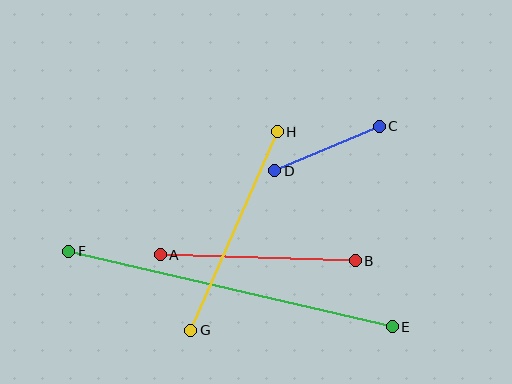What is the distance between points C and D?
The distance is approximately 114 pixels.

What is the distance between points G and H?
The distance is approximately 217 pixels.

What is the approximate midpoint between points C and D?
The midpoint is at approximately (327, 149) pixels.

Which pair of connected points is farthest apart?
Points E and F are farthest apart.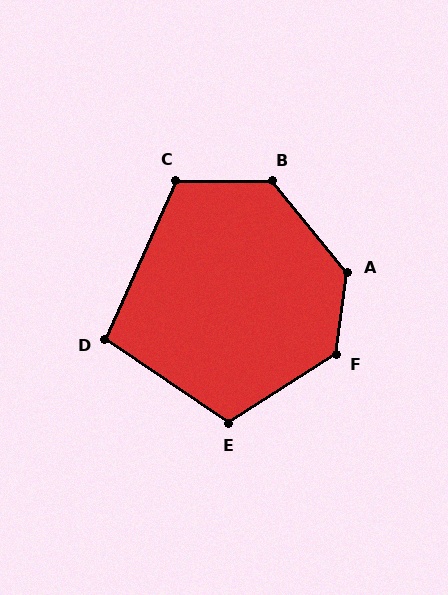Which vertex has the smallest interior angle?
D, at approximately 100 degrees.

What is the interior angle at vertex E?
Approximately 113 degrees (obtuse).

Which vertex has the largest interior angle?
A, at approximately 133 degrees.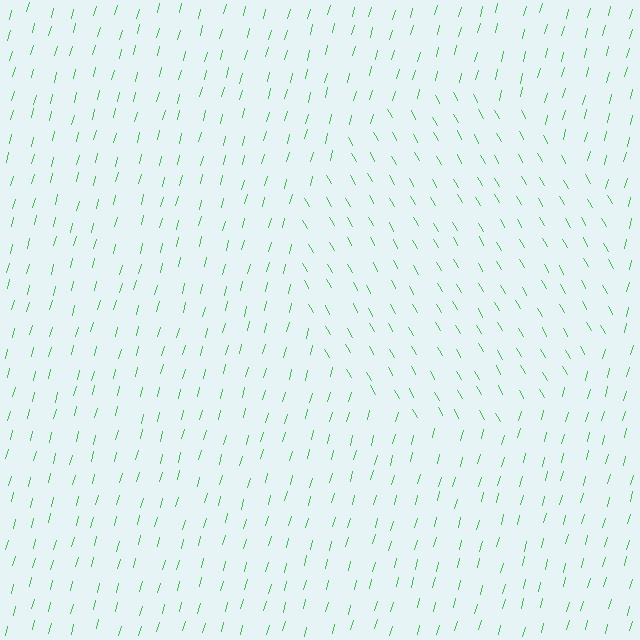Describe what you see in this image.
The image is filled with small green line segments. A circle region in the image has lines oriented differently from the surrounding lines, creating a visible texture boundary.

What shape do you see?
I see a circle.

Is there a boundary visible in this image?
Yes, there is a texture boundary formed by a change in line orientation.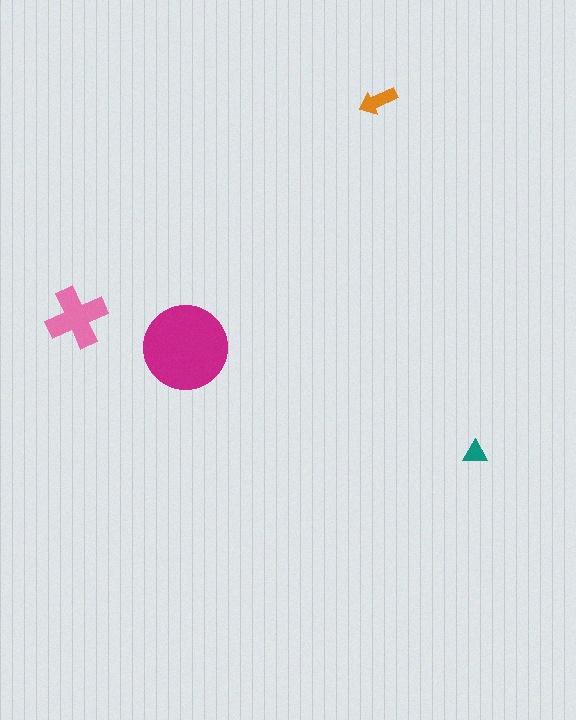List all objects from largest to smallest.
The magenta circle, the pink cross, the orange arrow, the teal triangle.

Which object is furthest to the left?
The pink cross is leftmost.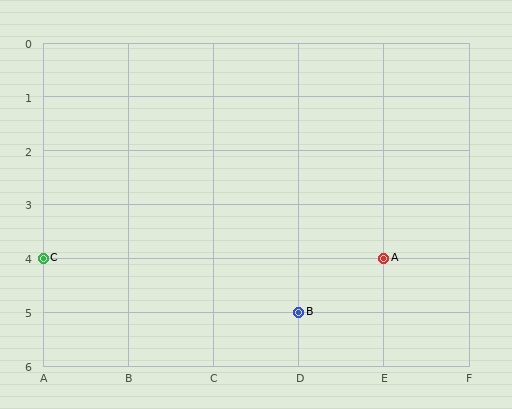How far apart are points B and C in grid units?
Points B and C are 3 columns and 1 row apart (about 3.2 grid units diagonally).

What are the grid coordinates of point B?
Point B is at grid coordinates (D, 5).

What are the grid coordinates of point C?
Point C is at grid coordinates (A, 4).